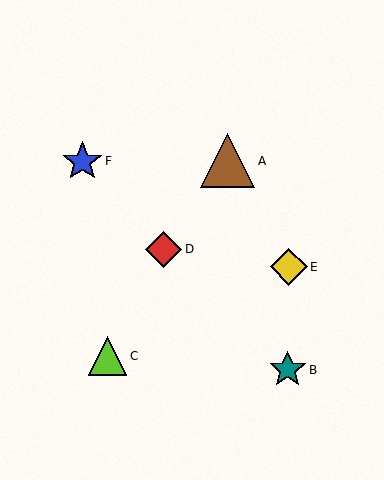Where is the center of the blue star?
The center of the blue star is at (82, 161).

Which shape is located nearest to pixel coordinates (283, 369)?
The teal star (labeled B) at (288, 370) is nearest to that location.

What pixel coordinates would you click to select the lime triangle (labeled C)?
Click at (108, 356) to select the lime triangle C.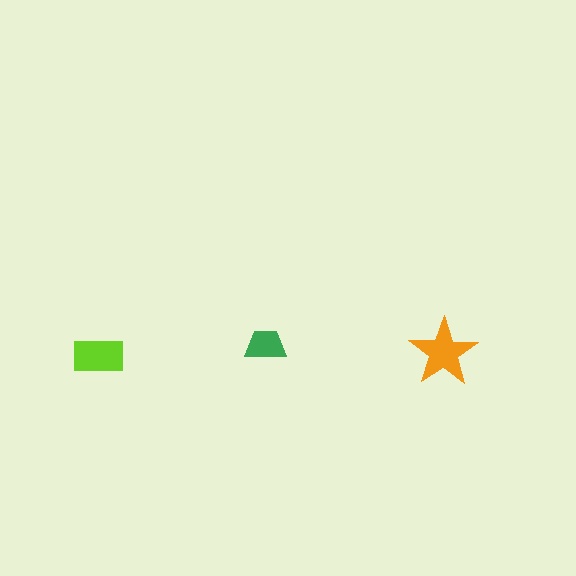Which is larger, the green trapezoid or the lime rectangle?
The lime rectangle.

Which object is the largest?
The orange star.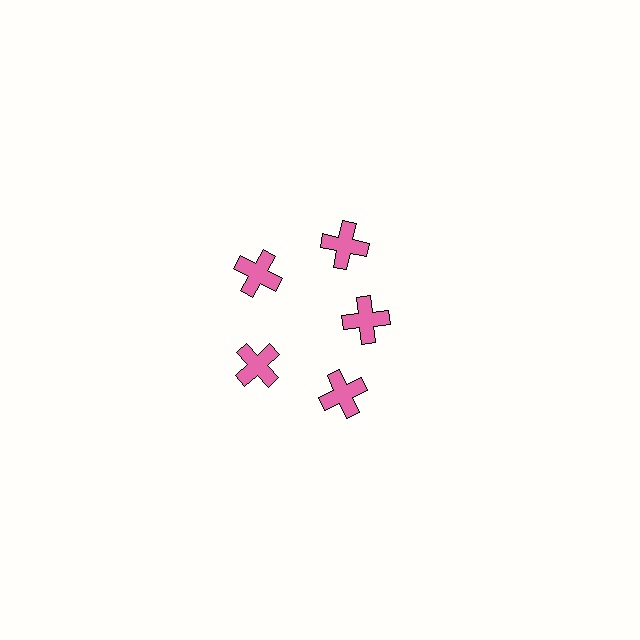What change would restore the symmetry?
The symmetry would be restored by moving it outward, back onto the ring so that all 5 crosses sit at equal angles and equal distance from the center.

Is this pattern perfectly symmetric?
No. The 5 pink crosses are arranged in a ring, but one element near the 3 o'clock position is pulled inward toward the center, breaking the 5-fold rotational symmetry.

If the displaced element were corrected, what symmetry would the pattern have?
It would have 5-fold rotational symmetry — the pattern would map onto itself every 72 degrees.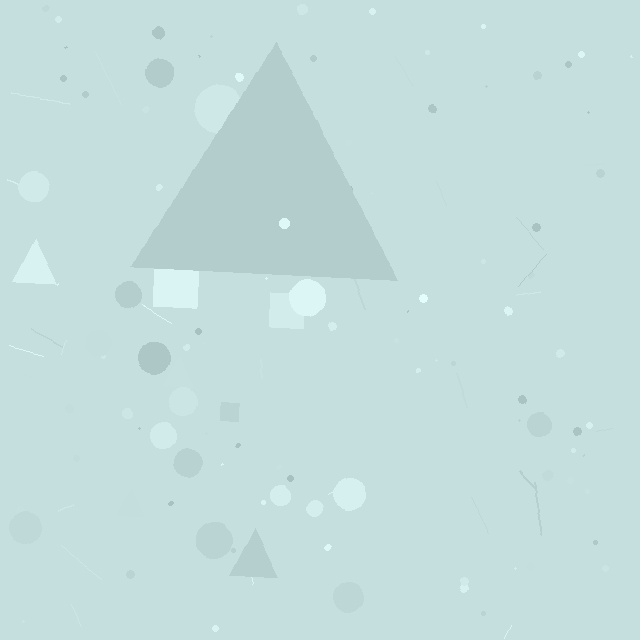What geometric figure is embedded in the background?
A triangle is embedded in the background.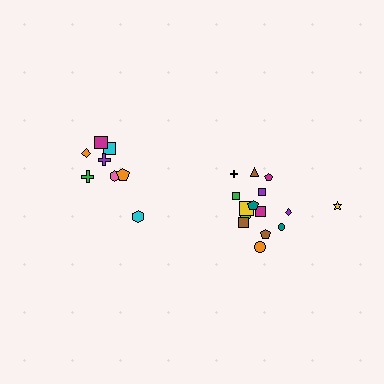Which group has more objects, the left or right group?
The right group.